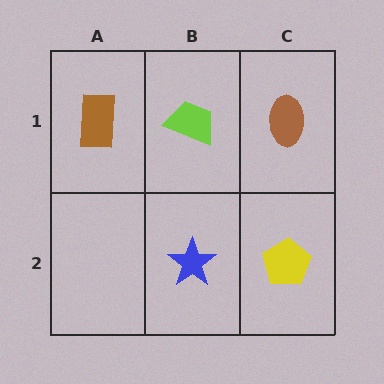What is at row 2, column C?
A yellow pentagon.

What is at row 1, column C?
A brown ellipse.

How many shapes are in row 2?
2 shapes.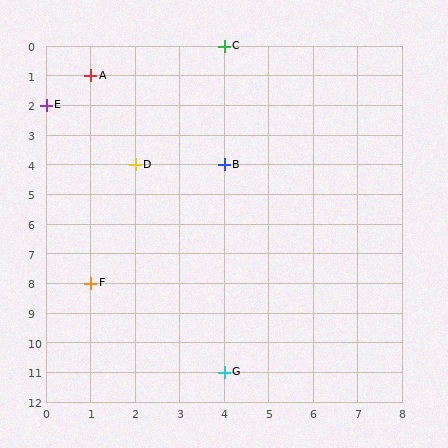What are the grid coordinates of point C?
Point C is at grid coordinates (4, 0).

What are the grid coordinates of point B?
Point B is at grid coordinates (4, 4).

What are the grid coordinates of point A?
Point A is at grid coordinates (1, 1).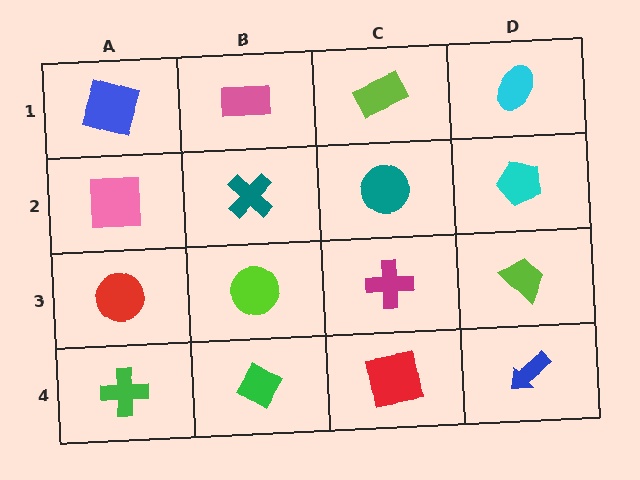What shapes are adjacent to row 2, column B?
A pink rectangle (row 1, column B), a lime circle (row 3, column B), a pink square (row 2, column A), a teal circle (row 2, column C).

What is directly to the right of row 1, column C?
A cyan ellipse.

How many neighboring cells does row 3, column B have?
4.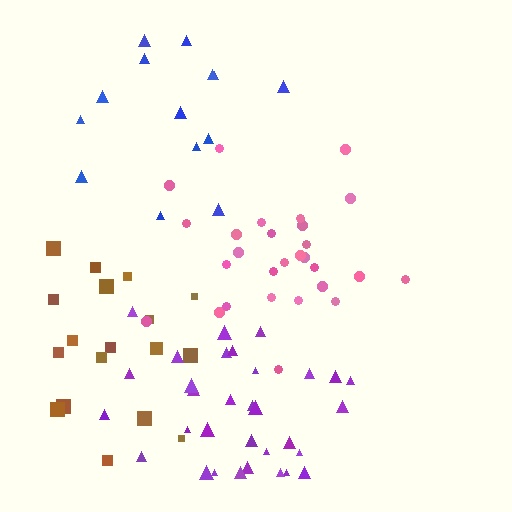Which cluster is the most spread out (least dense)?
Blue.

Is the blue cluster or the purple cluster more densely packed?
Purple.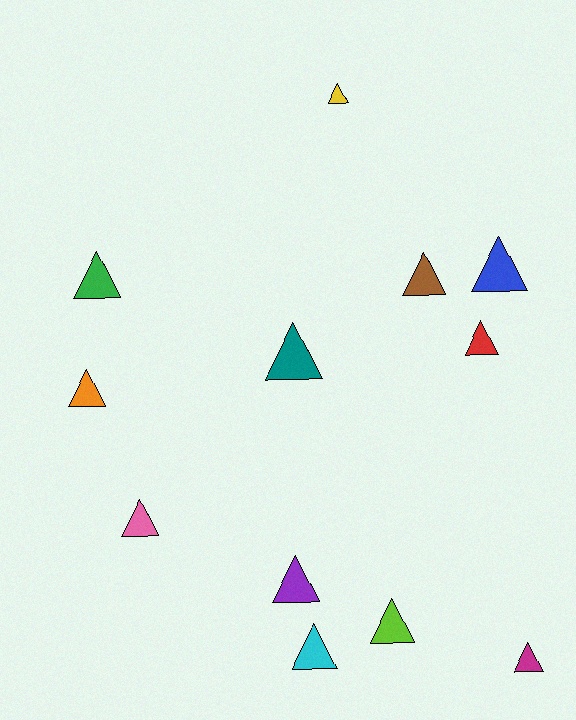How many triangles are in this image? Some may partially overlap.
There are 12 triangles.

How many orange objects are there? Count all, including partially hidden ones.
There is 1 orange object.